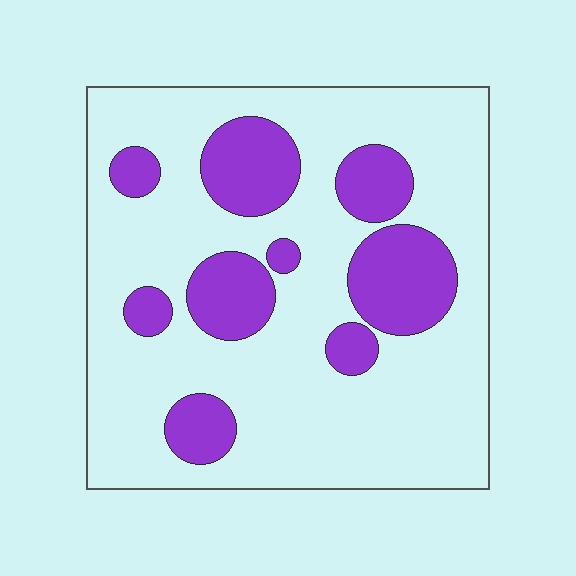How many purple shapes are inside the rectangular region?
9.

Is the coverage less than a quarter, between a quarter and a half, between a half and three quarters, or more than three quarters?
Less than a quarter.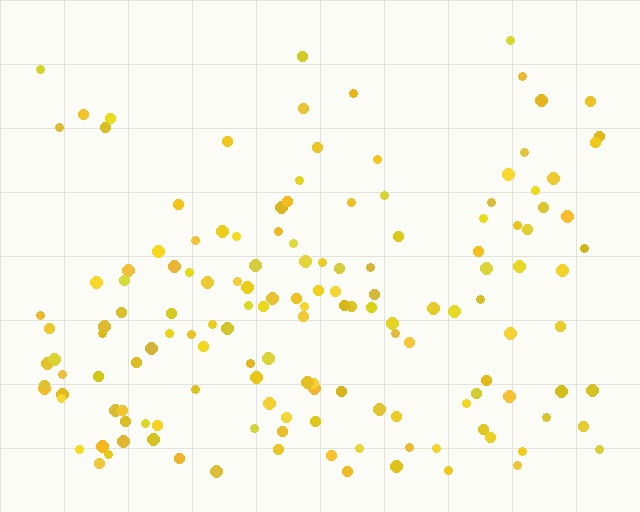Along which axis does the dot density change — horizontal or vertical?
Vertical.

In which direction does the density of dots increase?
From top to bottom, with the bottom side densest.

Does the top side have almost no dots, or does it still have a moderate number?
Still a moderate number, just noticeably fewer than the bottom.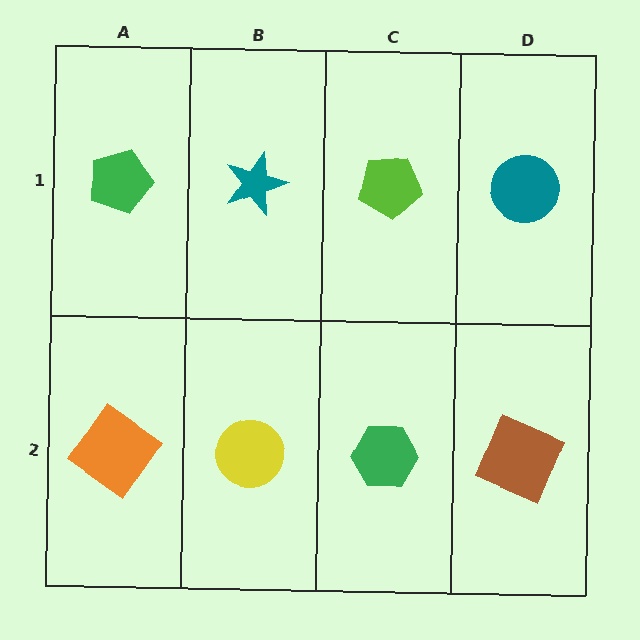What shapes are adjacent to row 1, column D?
A brown square (row 2, column D), a lime pentagon (row 1, column C).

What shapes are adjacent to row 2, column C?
A lime pentagon (row 1, column C), a yellow circle (row 2, column B), a brown square (row 2, column D).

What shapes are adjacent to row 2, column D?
A teal circle (row 1, column D), a green hexagon (row 2, column C).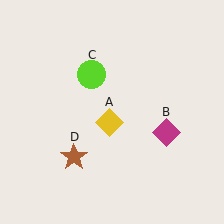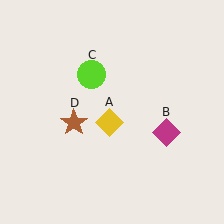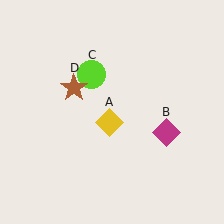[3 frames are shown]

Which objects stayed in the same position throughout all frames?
Yellow diamond (object A) and magenta diamond (object B) and lime circle (object C) remained stationary.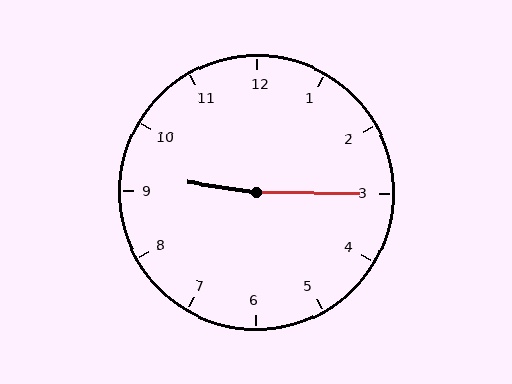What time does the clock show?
9:15.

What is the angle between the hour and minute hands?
Approximately 172 degrees.